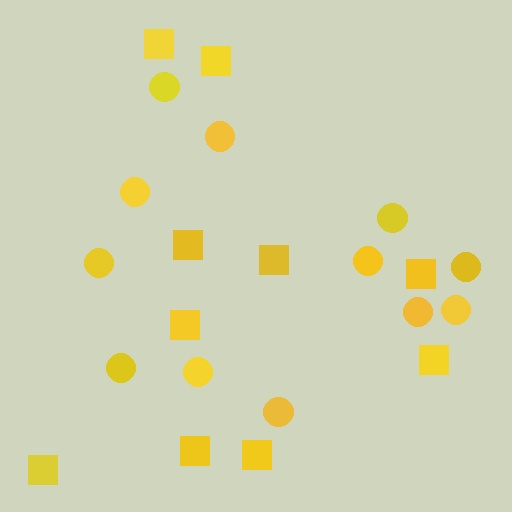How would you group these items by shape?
There are 2 groups: one group of circles (12) and one group of squares (10).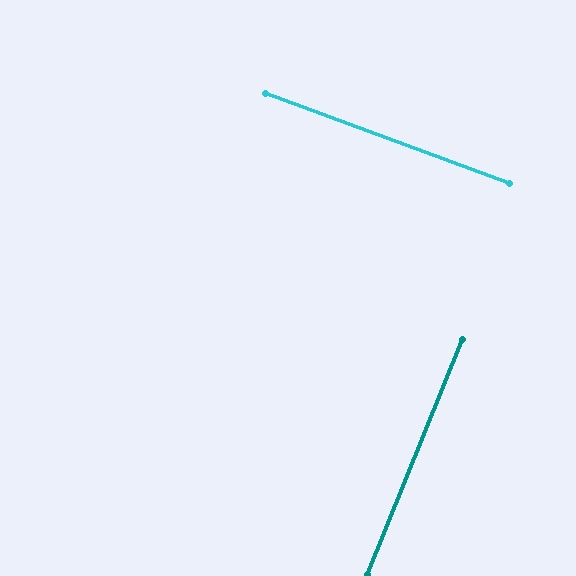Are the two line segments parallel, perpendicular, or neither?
Perpendicular — they meet at approximately 88°.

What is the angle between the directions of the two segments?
Approximately 88 degrees.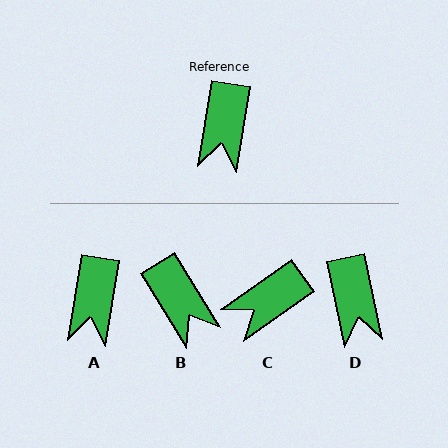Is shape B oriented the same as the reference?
No, it is off by about 41 degrees.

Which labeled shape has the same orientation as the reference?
A.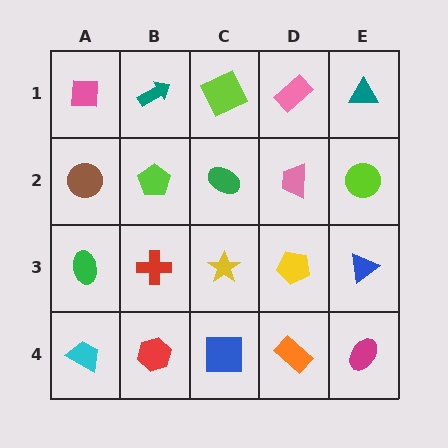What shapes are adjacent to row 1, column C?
A green ellipse (row 2, column C), a teal arrow (row 1, column B), a pink rectangle (row 1, column D).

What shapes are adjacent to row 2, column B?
A teal arrow (row 1, column B), a red cross (row 3, column B), a brown circle (row 2, column A), a green ellipse (row 2, column C).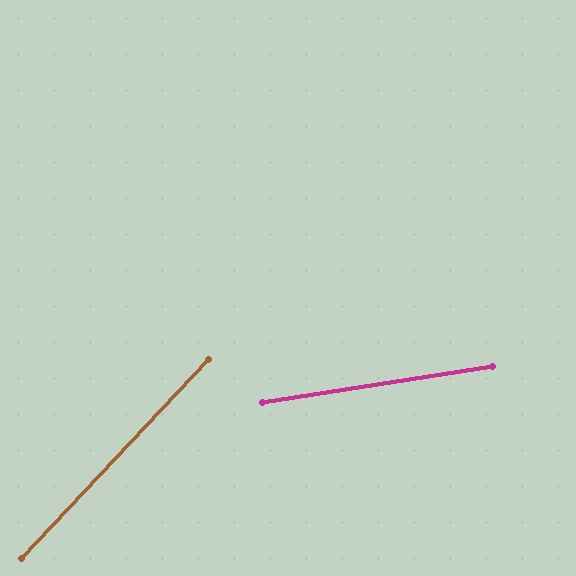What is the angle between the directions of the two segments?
Approximately 38 degrees.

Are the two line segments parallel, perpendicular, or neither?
Neither parallel nor perpendicular — they differ by about 38°.